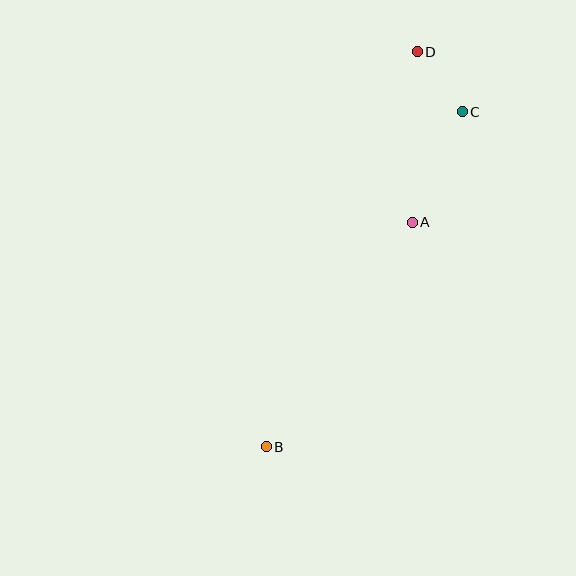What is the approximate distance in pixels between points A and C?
The distance between A and C is approximately 121 pixels.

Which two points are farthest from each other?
Points B and D are farthest from each other.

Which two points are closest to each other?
Points C and D are closest to each other.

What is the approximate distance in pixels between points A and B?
The distance between A and B is approximately 268 pixels.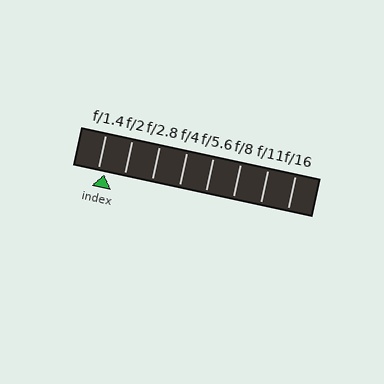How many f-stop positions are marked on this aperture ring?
There are 8 f-stop positions marked.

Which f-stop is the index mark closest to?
The index mark is closest to f/1.4.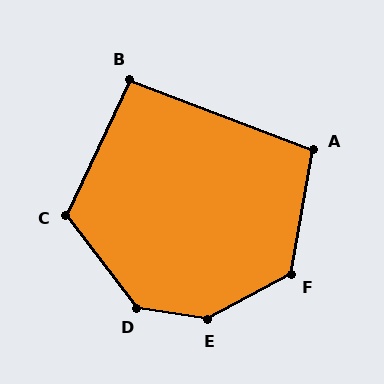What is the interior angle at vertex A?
Approximately 101 degrees (obtuse).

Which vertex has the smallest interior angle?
B, at approximately 94 degrees.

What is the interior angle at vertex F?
Approximately 129 degrees (obtuse).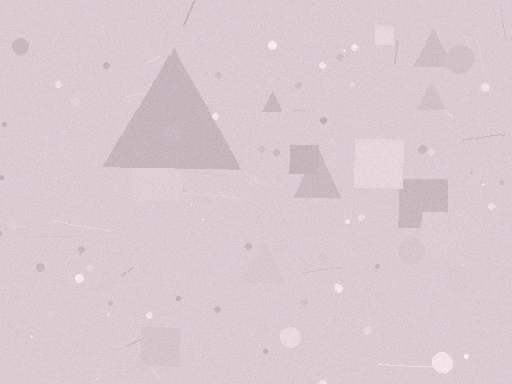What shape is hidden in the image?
A triangle is hidden in the image.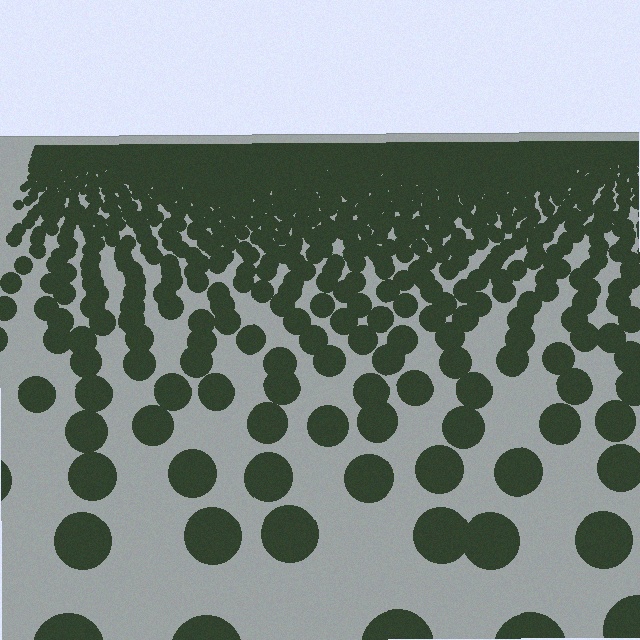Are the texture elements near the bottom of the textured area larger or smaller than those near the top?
Larger. Near the bottom, elements are closer to the viewer and appear at a bigger on-screen size.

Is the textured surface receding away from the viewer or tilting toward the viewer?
The surface is receding away from the viewer. Texture elements get smaller and denser toward the top.